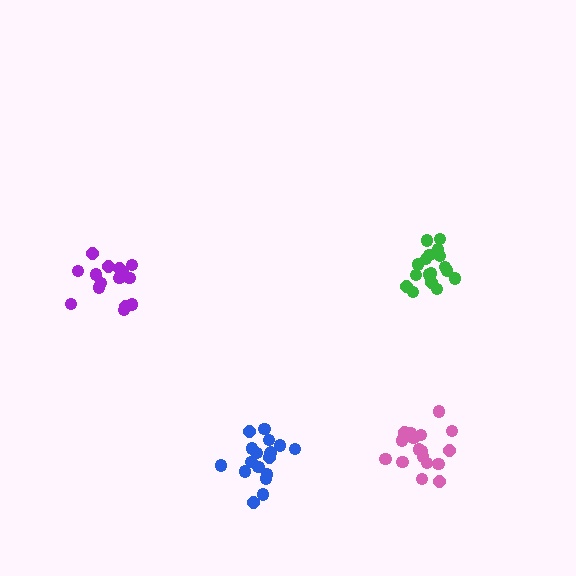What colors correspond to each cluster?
The clusters are colored: purple, blue, green, pink.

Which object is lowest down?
The blue cluster is bottommost.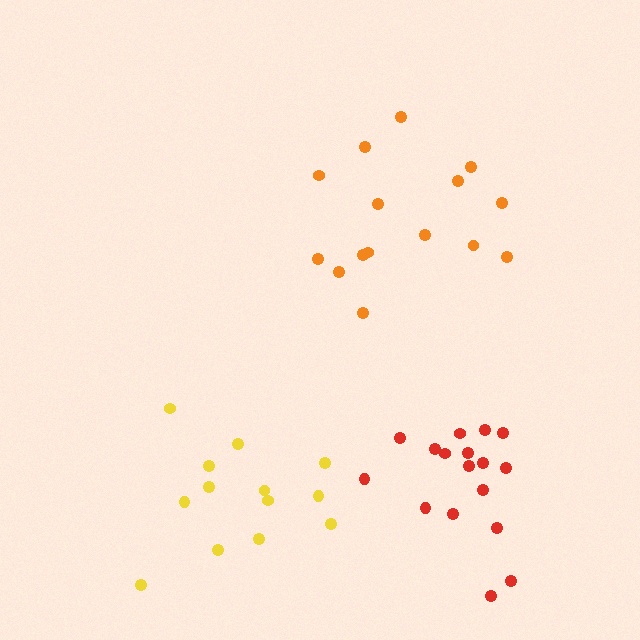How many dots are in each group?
Group 1: 13 dots, Group 2: 15 dots, Group 3: 17 dots (45 total).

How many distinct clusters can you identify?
There are 3 distinct clusters.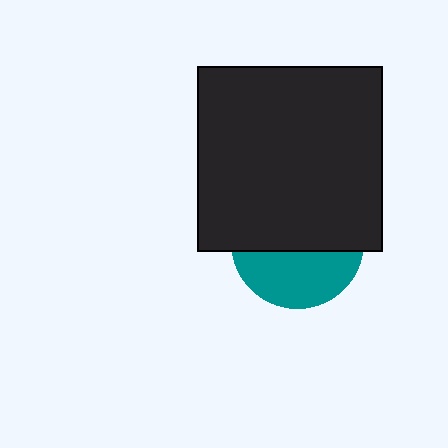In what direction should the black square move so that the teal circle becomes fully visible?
The black square should move up. That is the shortest direction to clear the overlap and leave the teal circle fully visible.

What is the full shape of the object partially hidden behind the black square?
The partially hidden object is a teal circle.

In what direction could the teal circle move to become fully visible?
The teal circle could move down. That would shift it out from behind the black square entirely.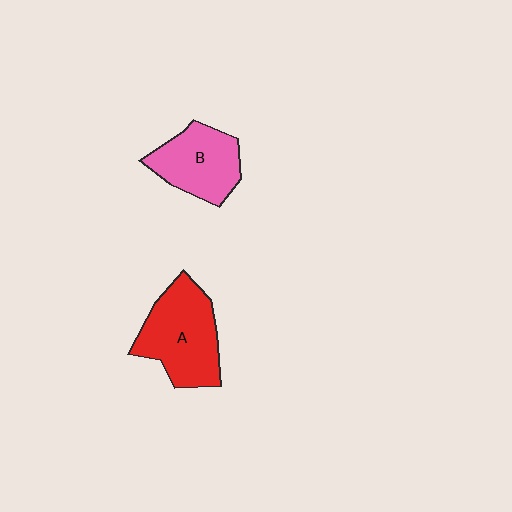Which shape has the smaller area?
Shape B (pink).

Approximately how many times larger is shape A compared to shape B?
Approximately 1.3 times.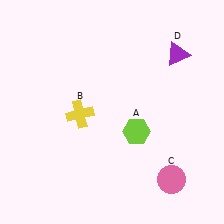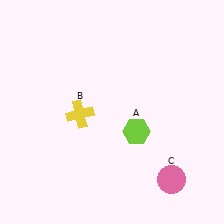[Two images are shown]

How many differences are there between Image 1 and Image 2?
There is 1 difference between the two images.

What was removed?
The purple triangle (D) was removed in Image 2.